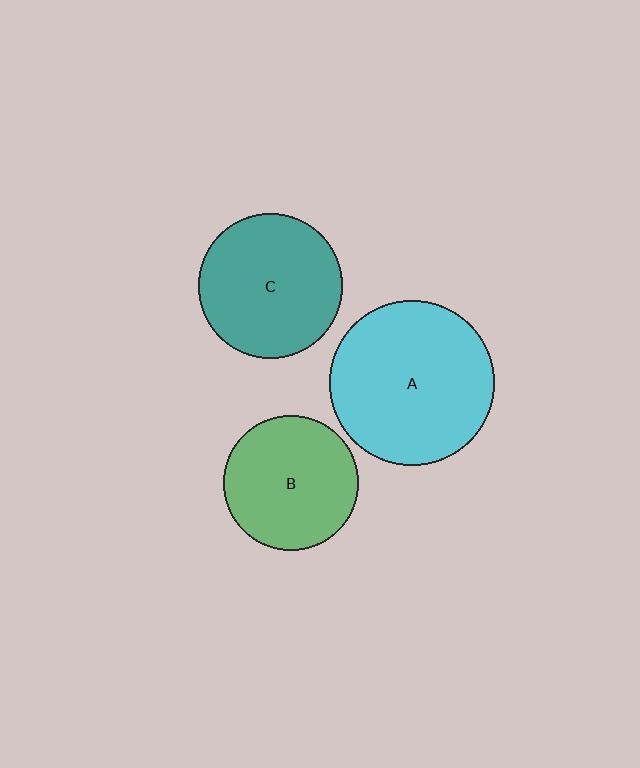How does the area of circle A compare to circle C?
Approximately 1.3 times.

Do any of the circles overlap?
No, none of the circles overlap.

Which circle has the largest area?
Circle A (cyan).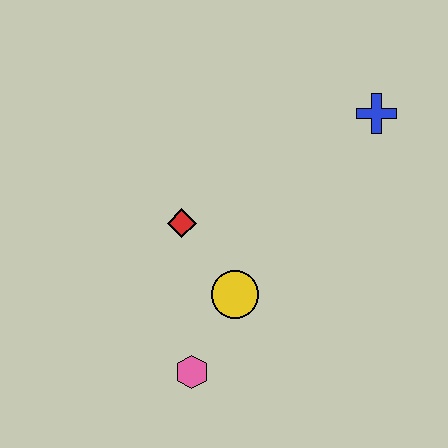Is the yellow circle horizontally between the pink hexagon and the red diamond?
No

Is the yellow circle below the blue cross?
Yes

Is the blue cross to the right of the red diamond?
Yes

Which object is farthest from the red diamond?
The blue cross is farthest from the red diamond.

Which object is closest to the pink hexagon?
The yellow circle is closest to the pink hexagon.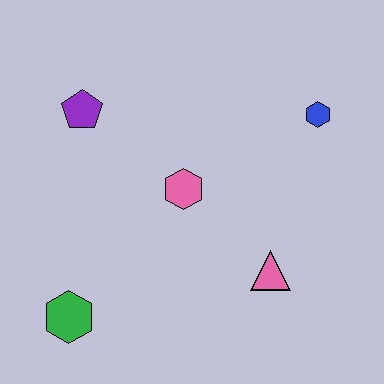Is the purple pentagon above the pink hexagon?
Yes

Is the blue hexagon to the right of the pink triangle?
Yes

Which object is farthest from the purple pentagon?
The pink triangle is farthest from the purple pentagon.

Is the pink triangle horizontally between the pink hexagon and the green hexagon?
No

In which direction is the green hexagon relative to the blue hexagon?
The green hexagon is to the left of the blue hexagon.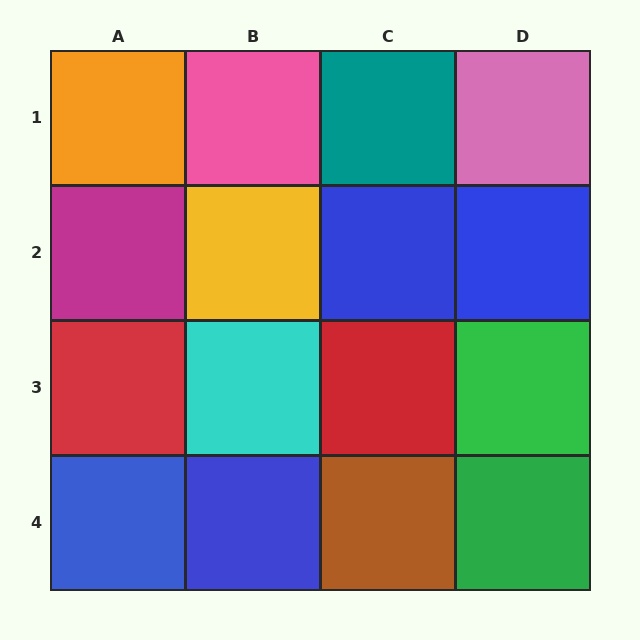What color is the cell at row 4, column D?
Green.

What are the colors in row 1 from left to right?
Orange, pink, teal, pink.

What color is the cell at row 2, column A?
Magenta.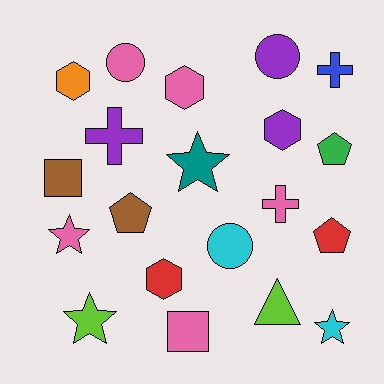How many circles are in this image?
There are 3 circles.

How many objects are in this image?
There are 20 objects.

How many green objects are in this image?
There is 1 green object.